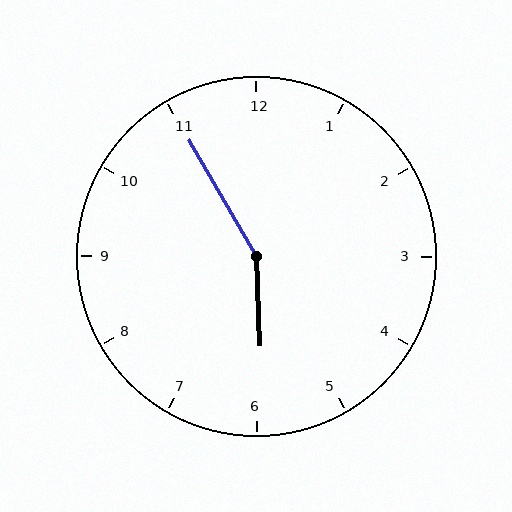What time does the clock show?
5:55.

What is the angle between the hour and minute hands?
Approximately 152 degrees.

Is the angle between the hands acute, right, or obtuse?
It is obtuse.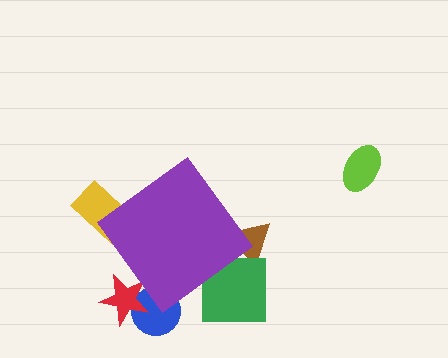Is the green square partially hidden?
Yes, the green square is partially hidden behind the purple diamond.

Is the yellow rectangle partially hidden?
Yes, the yellow rectangle is partially hidden behind the purple diamond.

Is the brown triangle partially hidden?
Yes, the brown triangle is partially hidden behind the purple diamond.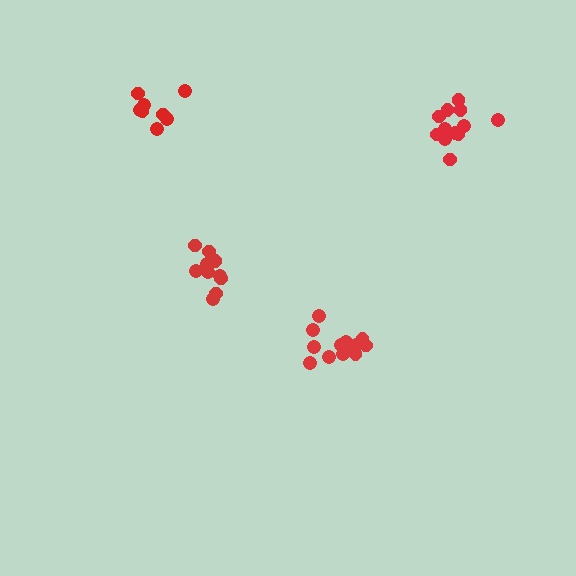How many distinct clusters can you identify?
There are 4 distinct clusters.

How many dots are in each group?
Group 1: 10 dots, Group 2: 14 dots, Group 3: 13 dots, Group 4: 8 dots (45 total).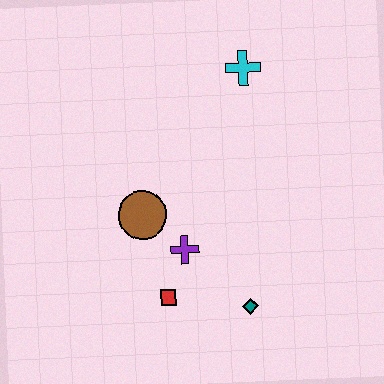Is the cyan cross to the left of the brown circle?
No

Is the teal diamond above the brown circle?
No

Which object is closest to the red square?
The purple cross is closest to the red square.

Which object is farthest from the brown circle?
The cyan cross is farthest from the brown circle.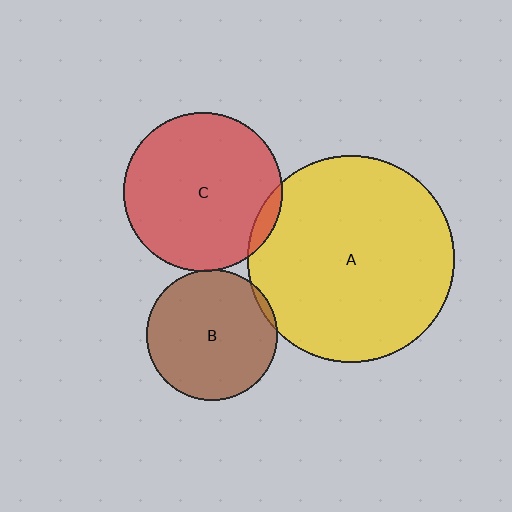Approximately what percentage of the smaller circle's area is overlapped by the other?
Approximately 5%.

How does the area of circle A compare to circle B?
Approximately 2.5 times.